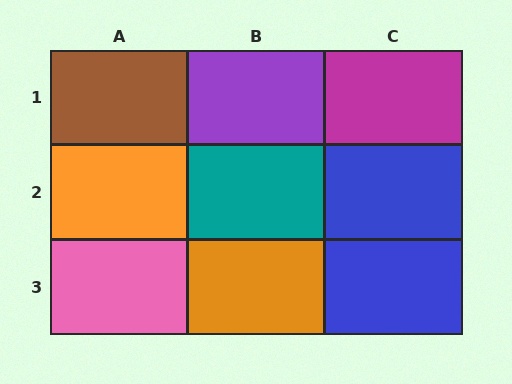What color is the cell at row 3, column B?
Orange.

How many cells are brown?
1 cell is brown.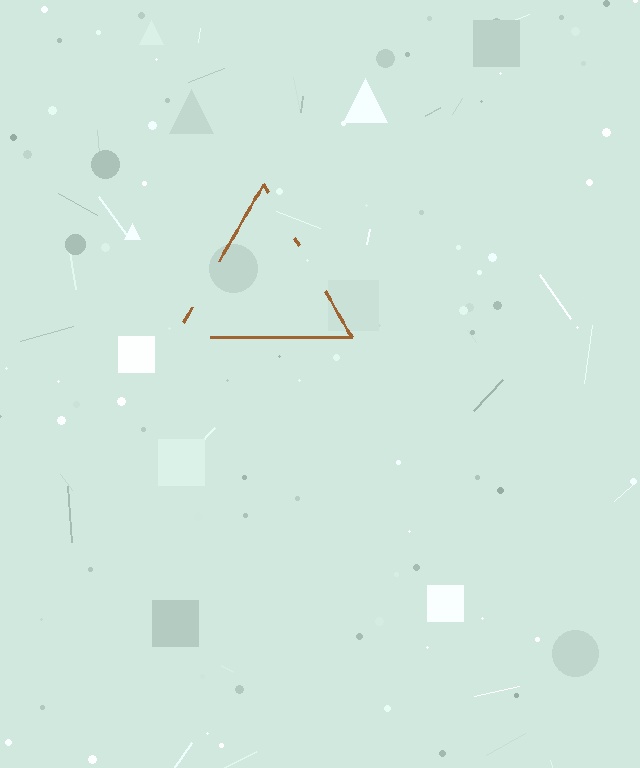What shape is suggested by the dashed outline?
The dashed outline suggests a triangle.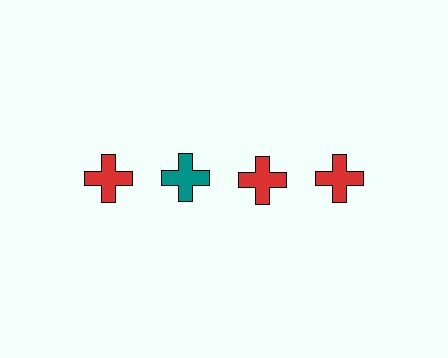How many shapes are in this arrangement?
There are 4 shapes arranged in a grid pattern.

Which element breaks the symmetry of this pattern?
The teal cross in the top row, second from left column breaks the symmetry. All other shapes are red crosses.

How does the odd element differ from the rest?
It has a different color: teal instead of red.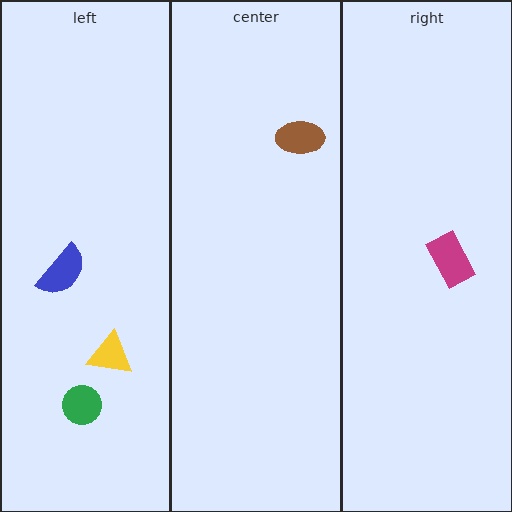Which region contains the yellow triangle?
The left region.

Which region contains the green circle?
The left region.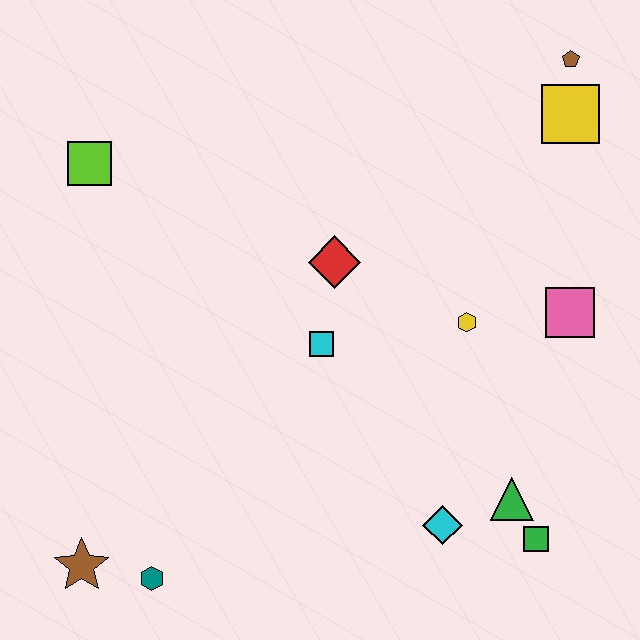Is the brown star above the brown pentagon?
No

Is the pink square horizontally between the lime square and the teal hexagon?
No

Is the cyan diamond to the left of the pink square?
Yes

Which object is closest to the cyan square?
The red diamond is closest to the cyan square.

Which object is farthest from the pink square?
The brown star is farthest from the pink square.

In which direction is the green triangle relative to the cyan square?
The green triangle is to the right of the cyan square.